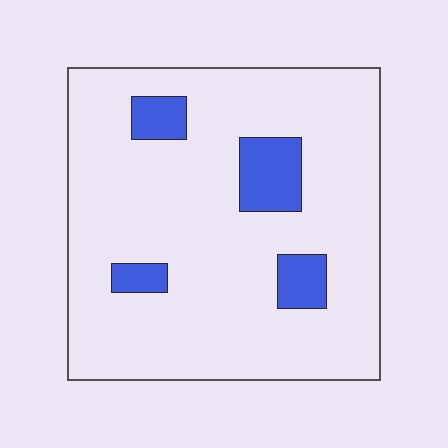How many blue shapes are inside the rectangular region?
4.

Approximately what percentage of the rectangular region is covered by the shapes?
Approximately 10%.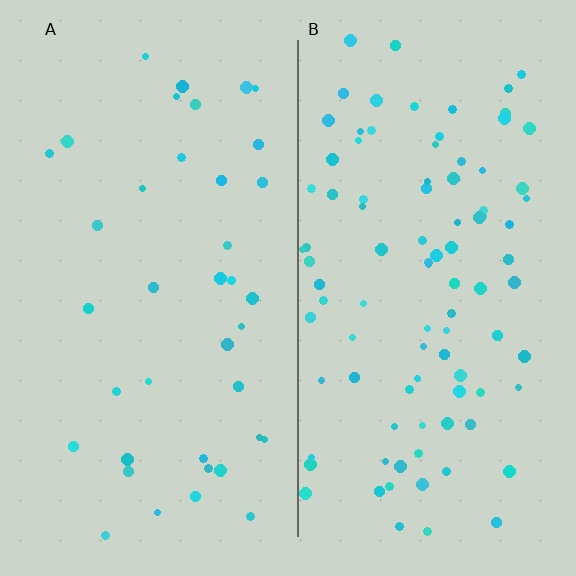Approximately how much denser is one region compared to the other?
Approximately 2.5× — region B over region A.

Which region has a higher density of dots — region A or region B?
B (the right).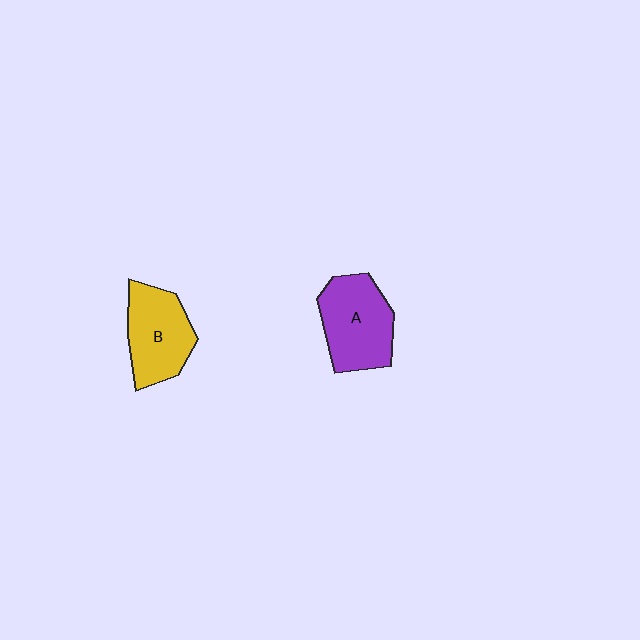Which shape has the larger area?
Shape A (purple).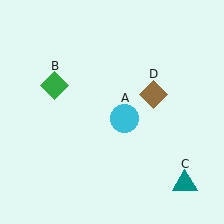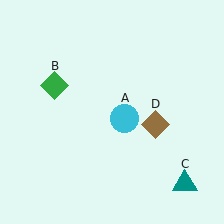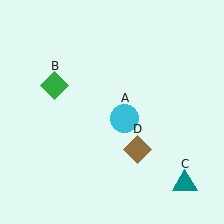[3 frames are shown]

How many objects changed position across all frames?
1 object changed position: brown diamond (object D).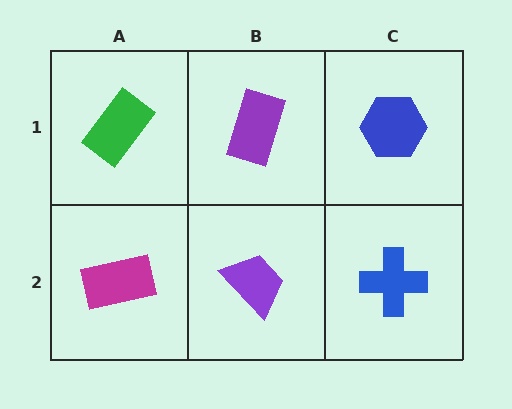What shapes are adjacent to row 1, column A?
A magenta rectangle (row 2, column A), a purple rectangle (row 1, column B).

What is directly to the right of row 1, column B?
A blue hexagon.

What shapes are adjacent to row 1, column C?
A blue cross (row 2, column C), a purple rectangle (row 1, column B).